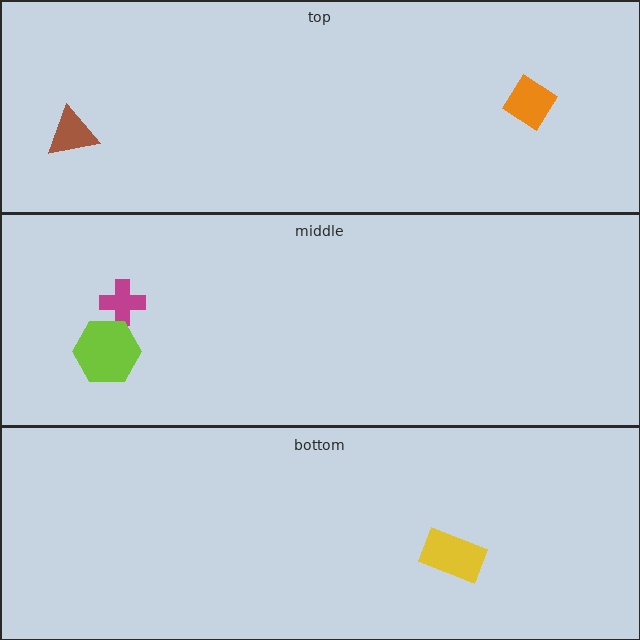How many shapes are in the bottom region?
1.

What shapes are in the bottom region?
The yellow rectangle.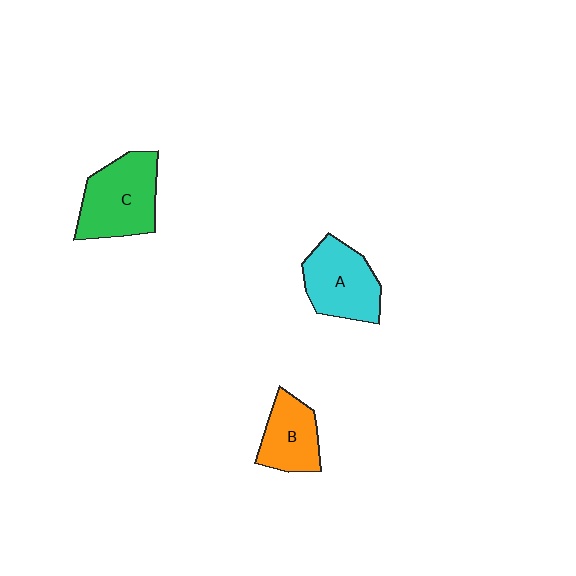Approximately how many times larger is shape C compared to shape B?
Approximately 1.5 times.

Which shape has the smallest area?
Shape B (orange).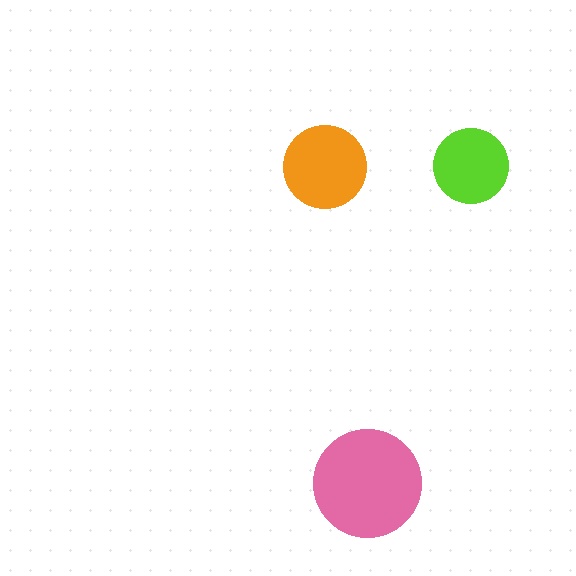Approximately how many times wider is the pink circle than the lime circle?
About 1.5 times wider.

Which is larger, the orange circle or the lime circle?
The orange one.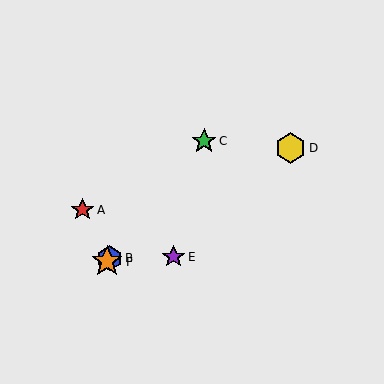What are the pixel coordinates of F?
Object F is at (107, 262).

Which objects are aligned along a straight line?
Objects B, C, F are aligned along a straight line.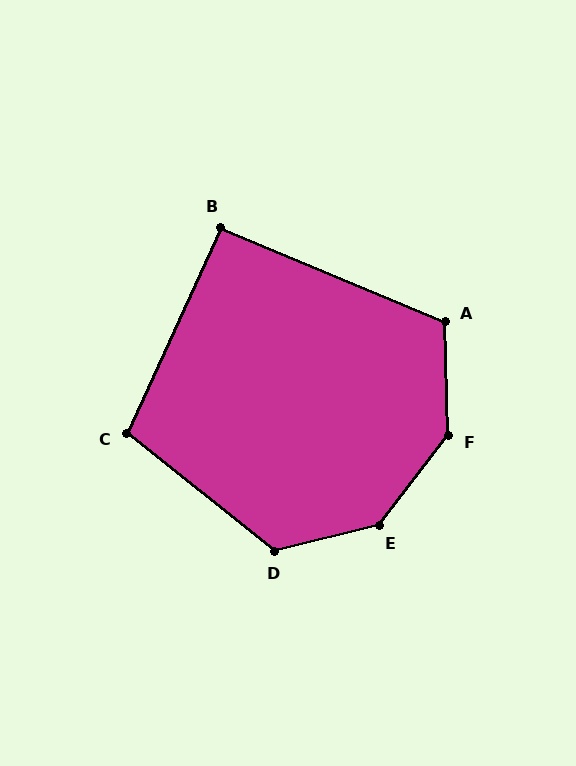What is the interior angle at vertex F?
Approximately 141 degrees (obtuse).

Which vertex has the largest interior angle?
E, at approximately 142 degrees.